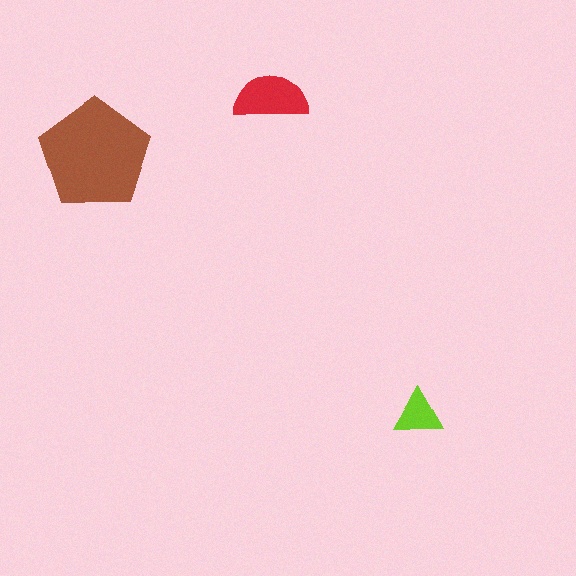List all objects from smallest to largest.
The lime triangle, the red semicircle, the brown pentagon.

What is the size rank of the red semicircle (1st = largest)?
2nd.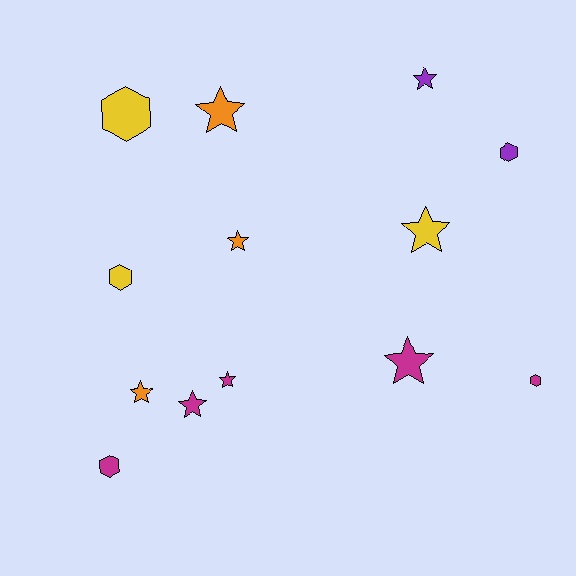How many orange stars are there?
There are 3 orange stars.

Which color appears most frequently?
Magenta, with 5 objects.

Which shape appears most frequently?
Star, with 8 objects.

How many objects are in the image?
There are 13 objects.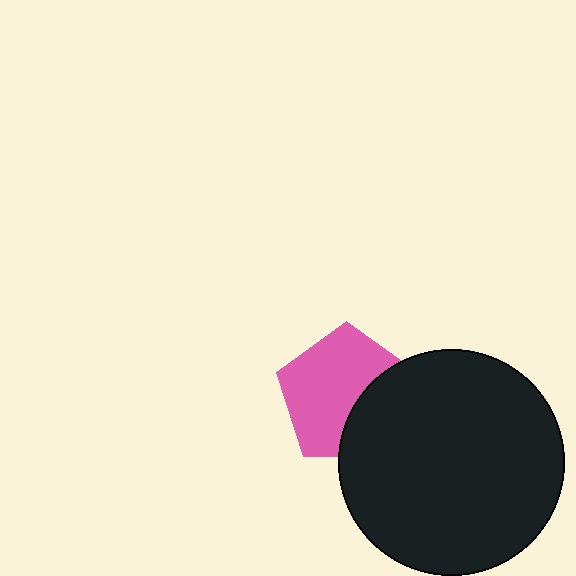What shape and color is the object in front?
The object in front is a black circle.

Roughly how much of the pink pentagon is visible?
Most of it is visible (roughly 65%).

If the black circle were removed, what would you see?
You would see the complete pink pentagon.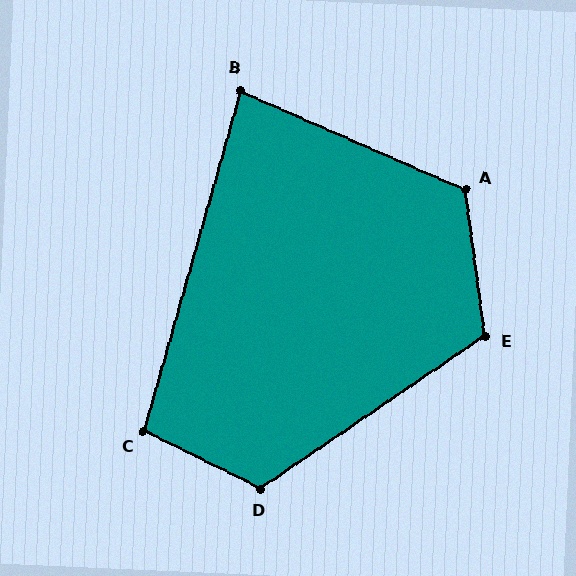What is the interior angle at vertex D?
Approximately 119 degrees (obtuse).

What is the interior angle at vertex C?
Approximately 101 degrees (obtuse).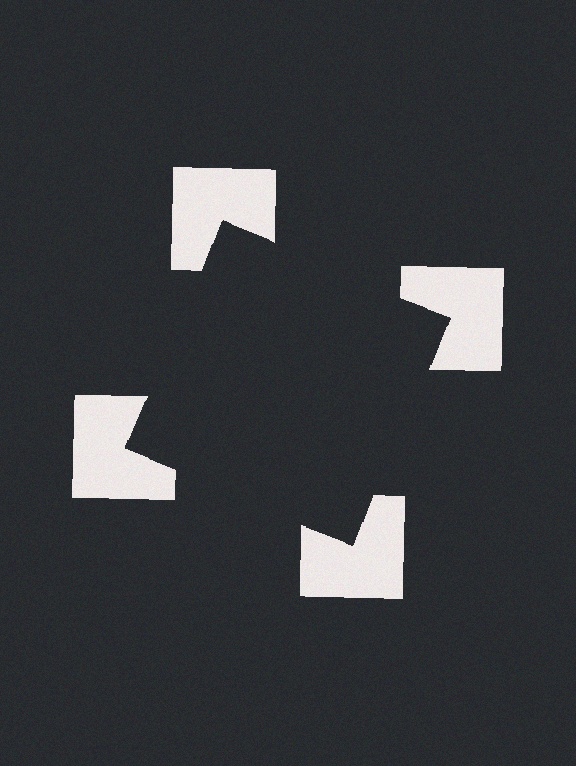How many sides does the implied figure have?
4 sides.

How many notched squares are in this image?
There are 4 — one at each vertex of the illusory square.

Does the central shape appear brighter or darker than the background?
It typically appears slightly darker than the background, even though no actual brightness change is drawn.